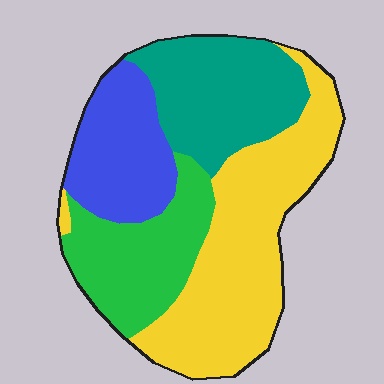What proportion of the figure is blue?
Blue covers 18% of the figure.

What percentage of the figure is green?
Green takes up about one fifth (1/5) of the figure.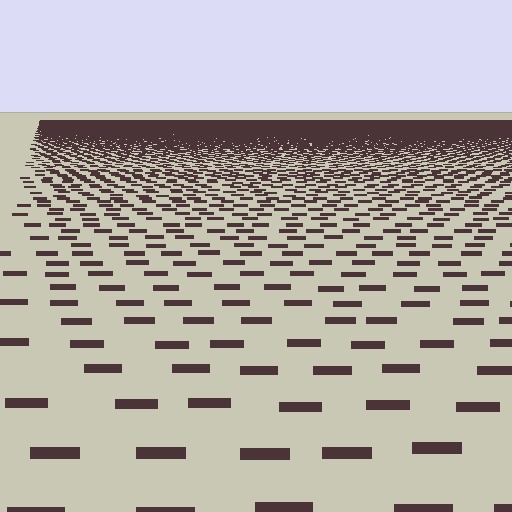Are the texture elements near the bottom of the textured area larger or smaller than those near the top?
Larger. Near the bottom, elements are closer to the viewer and appear at a bigger on-screen size.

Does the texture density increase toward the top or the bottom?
Density increases toward the top.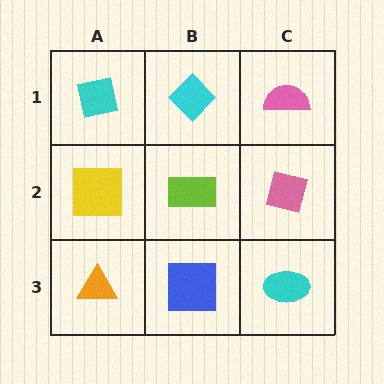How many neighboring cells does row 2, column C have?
3.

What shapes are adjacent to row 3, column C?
A pink square (row 2, column C), a blue square (row 3, column B).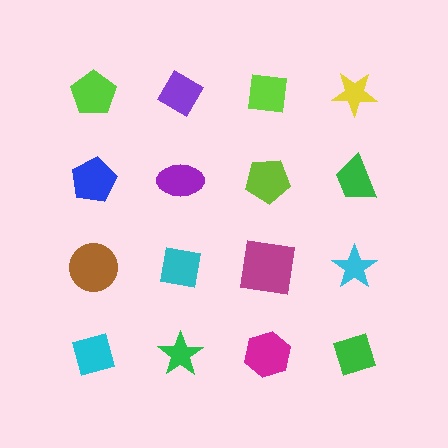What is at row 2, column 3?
A lime pentagon.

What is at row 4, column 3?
A magenta hexagon.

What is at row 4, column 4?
A green diamond.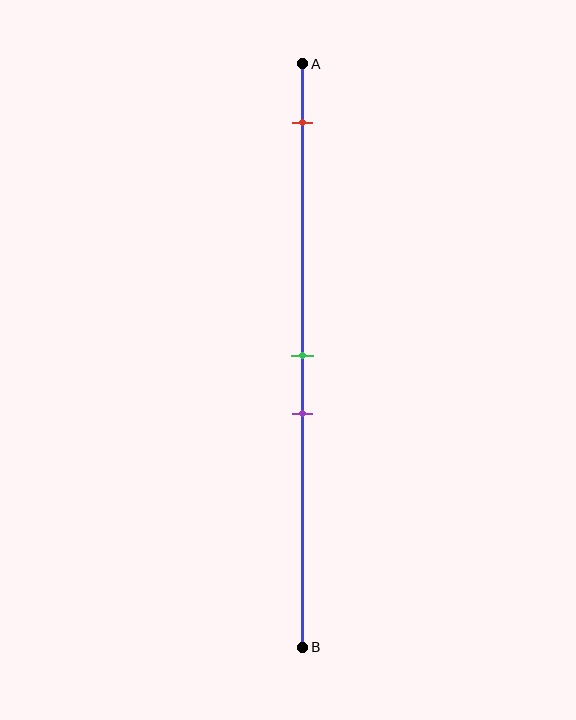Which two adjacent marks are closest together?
The green and purple marks are the closest adjacent pair.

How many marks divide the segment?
There are 3 marks dividing the segment.